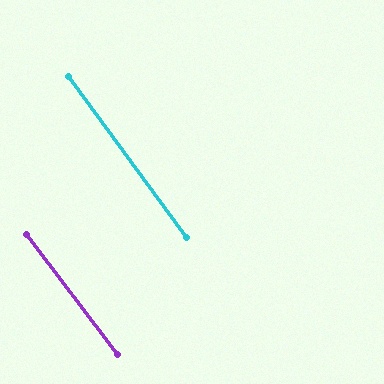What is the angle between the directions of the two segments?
Approximately 1 degree.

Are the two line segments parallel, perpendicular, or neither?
Parallel — their directions differ by only 0.8°.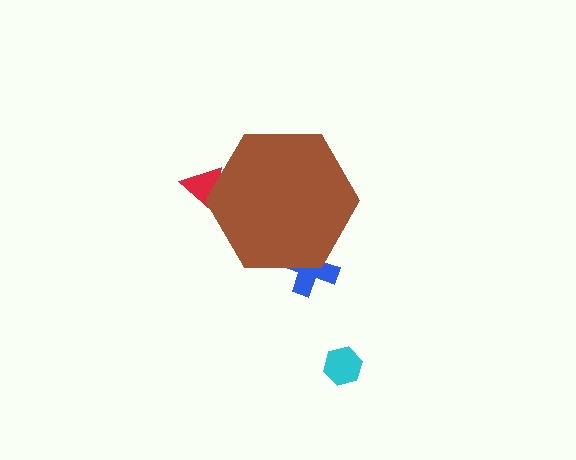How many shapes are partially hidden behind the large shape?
2 shapes are partially hidden.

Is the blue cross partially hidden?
Yes, the blue cross is partially hidden behind the brown hexagon.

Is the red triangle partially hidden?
Yes, the red triangle is partially hidden behind the brown hexagon.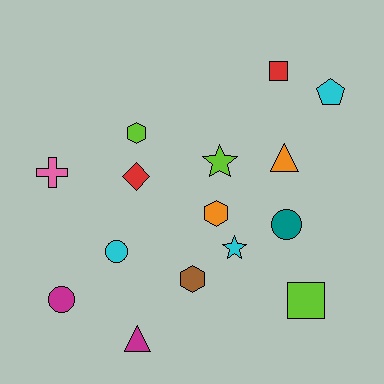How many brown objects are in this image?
There is 1 brown object.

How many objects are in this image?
There are 15 objects.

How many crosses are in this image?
There is 1 cross.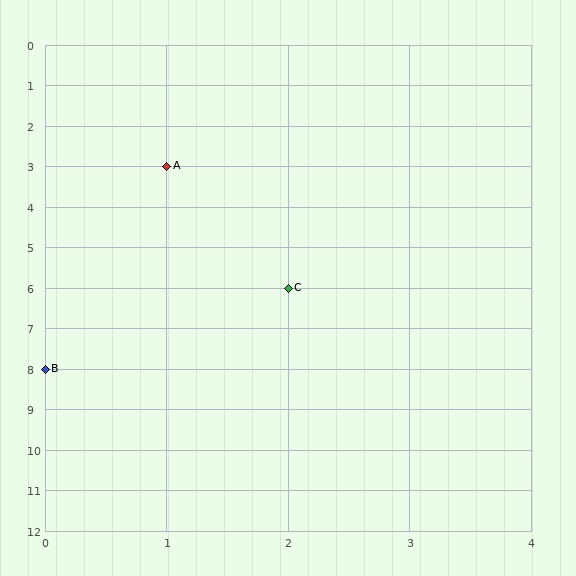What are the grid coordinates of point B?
Point B is at grid coordinates (0, 8).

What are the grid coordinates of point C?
Point C is at grid coordinates (2, 6).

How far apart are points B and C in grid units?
Points B and C are 2 columns and 2 rows apart (about 2.8 grid units diagonally).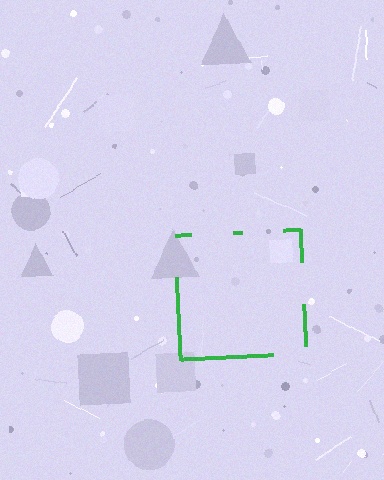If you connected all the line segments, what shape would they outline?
They would outline a square.